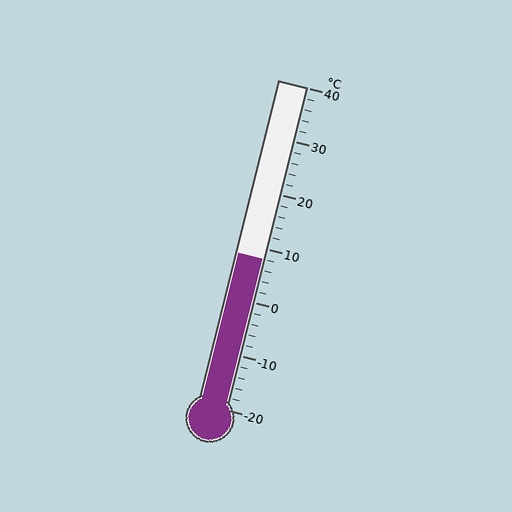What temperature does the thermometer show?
The thermometer shows approximately 8°C.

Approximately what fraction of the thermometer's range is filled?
The thermometer is filled to approximately 45% of its range.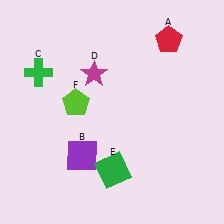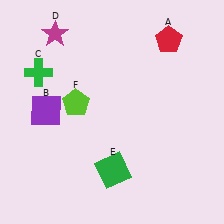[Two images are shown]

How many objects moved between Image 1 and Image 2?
2 objects moved between the two images.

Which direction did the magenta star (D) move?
The magenta star (D) moved up.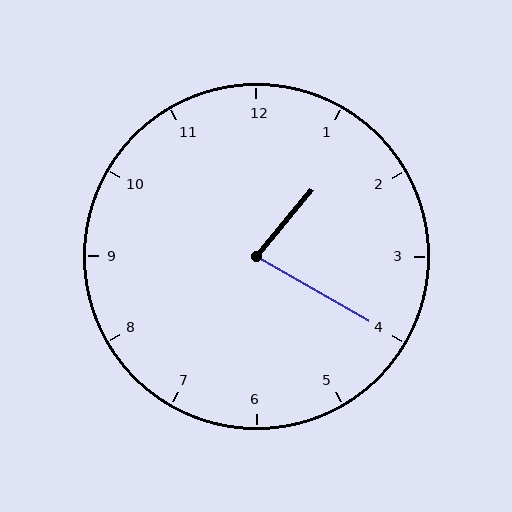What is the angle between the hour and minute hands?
Approximately 80 degrees.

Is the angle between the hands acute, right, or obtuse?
It is acute.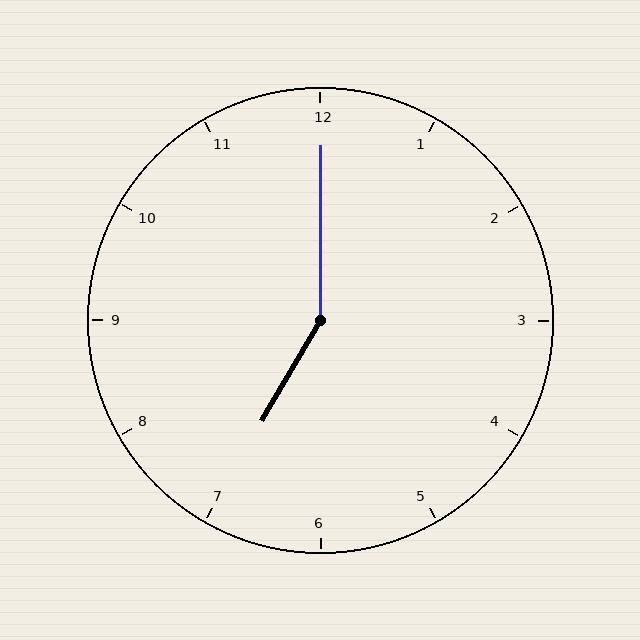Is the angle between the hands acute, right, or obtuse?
It is obtuse.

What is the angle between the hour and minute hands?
Approximately 150 degrees.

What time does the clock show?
7:00.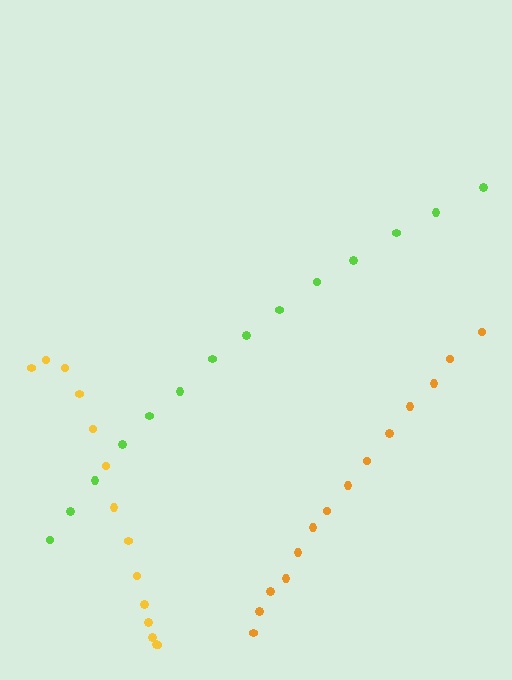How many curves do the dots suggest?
There are 3 distinct paths.